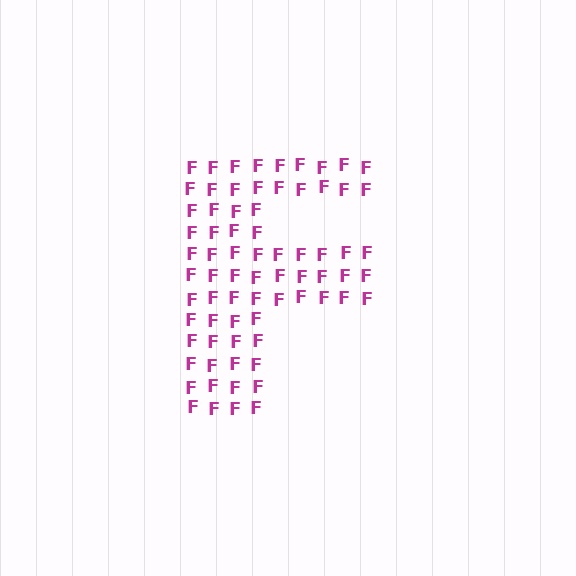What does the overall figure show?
The overall figure shows the letter F.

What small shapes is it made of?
It is made of small letter F's.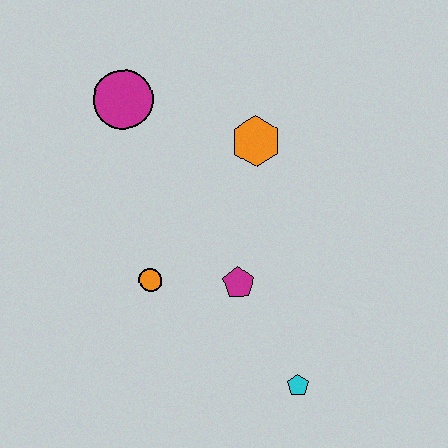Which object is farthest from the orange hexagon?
The cyan pentagon is farthest from the orange hexagon.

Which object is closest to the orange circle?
The magenta pentagon is closest to the orange circle.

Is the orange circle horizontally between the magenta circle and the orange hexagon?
Yes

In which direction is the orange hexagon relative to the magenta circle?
The orange hexagon is to the right of the magenta circle.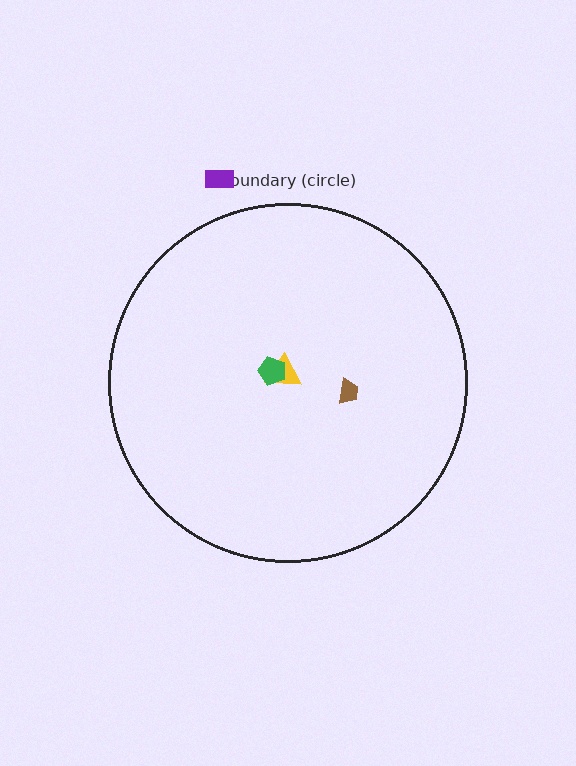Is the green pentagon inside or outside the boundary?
Inside.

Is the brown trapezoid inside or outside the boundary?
Inside.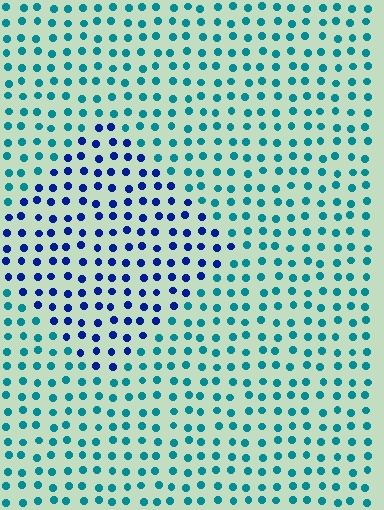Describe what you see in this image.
The image is filled with small teal elements in a uniform arrangement. A diamond-shaped region is visible where the elements are tinted to a slightly different hue, forming a subtle color boundary.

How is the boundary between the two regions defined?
The boundary is defined purely by a slight shift in hue (about 46 degrees). Spacing, size, and orientation are identical on both sides.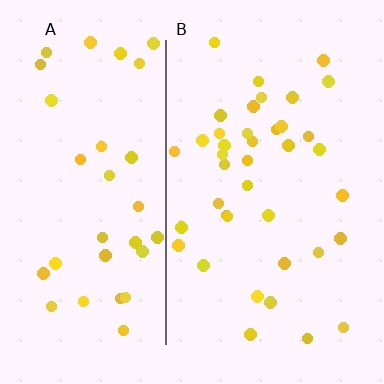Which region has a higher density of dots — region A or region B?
B (the right).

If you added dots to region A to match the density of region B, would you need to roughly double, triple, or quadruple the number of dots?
Approximately double.